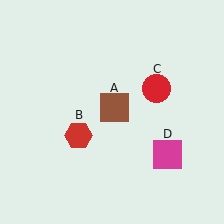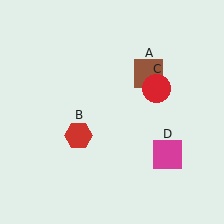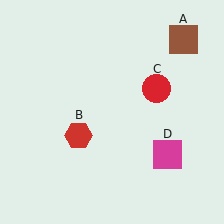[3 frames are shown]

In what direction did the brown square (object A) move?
The brown square (object A) moved up and to the right.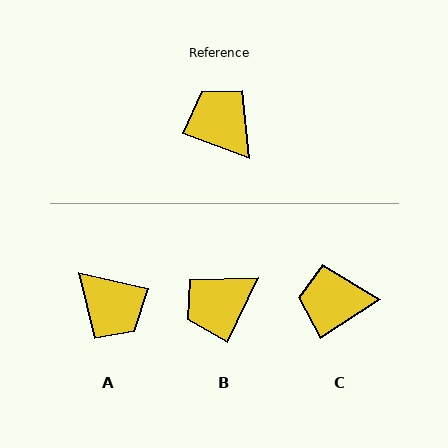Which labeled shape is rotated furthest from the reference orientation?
A, about 172 degrees away.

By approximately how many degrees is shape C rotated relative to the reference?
Approximately 54 degrees counter-clockwise.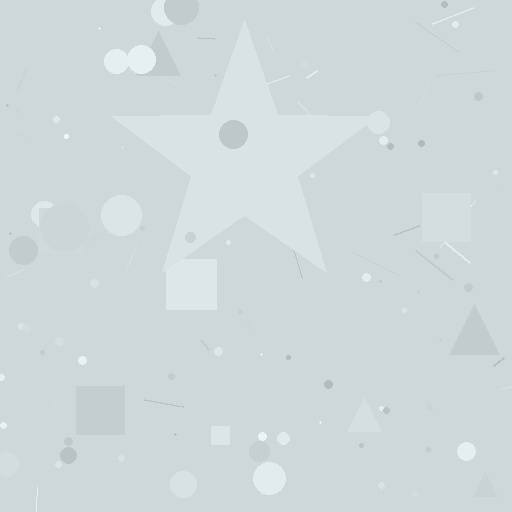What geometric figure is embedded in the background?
A star is embedded in the background.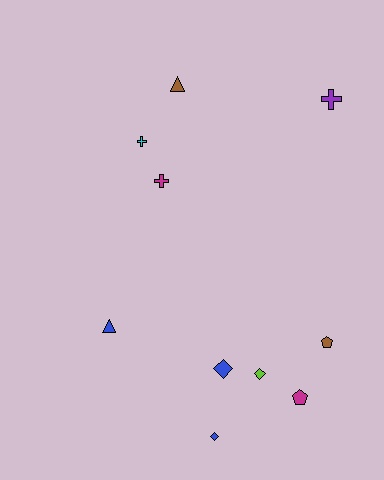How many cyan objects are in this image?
There is 1 cyan object.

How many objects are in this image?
There are 10 objects.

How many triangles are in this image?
There are 2 triangles.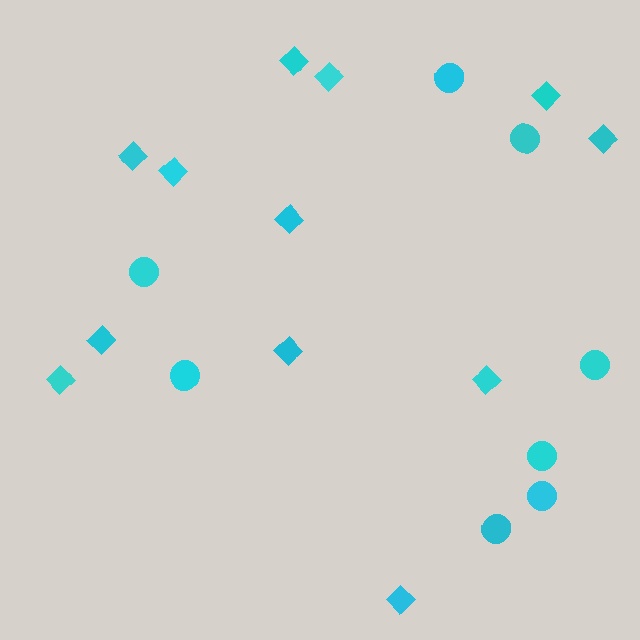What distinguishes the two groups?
There are 2 groups: one group of circles (8) and one group of diamonds (12).